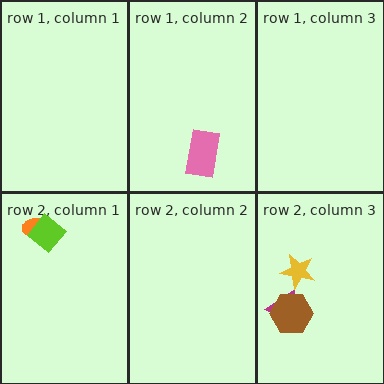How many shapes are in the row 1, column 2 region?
1.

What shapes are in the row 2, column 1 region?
The orange ellipse, the lime diamond.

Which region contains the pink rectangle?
The row 1, column 2 region.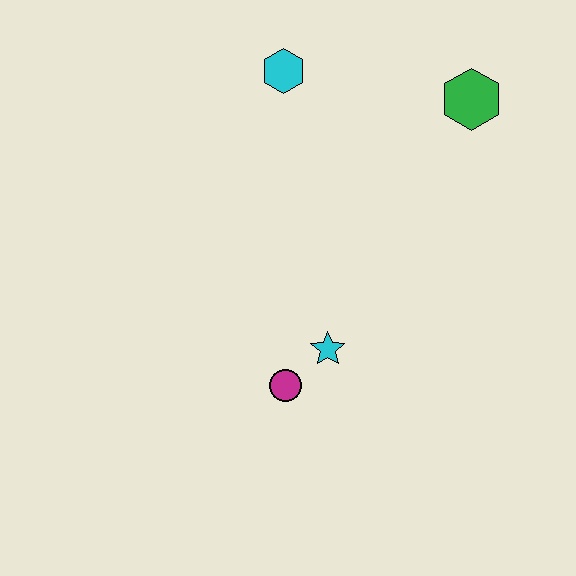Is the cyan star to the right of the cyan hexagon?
Yes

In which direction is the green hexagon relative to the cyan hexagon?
The green hexagon is to the right of the cyan hexagon.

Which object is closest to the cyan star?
The magenta circle is closest to the cyan star.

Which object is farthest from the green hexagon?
The magenta circle is farthest from the green hexagon.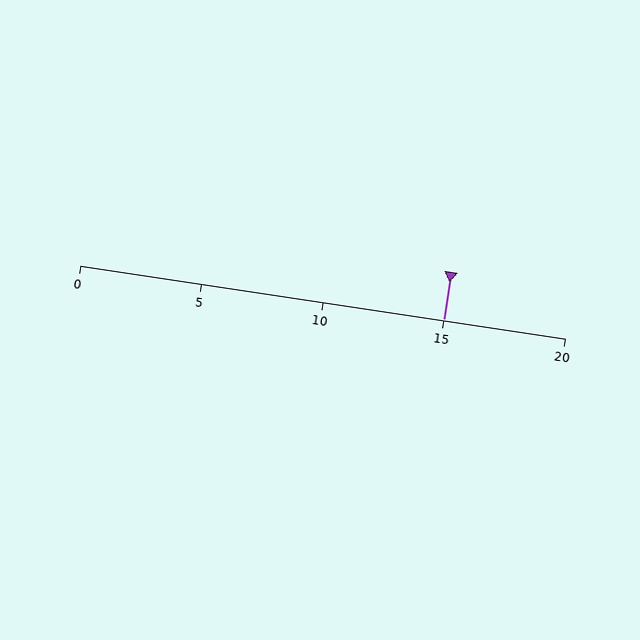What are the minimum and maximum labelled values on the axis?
The axis runs from 0 to 20.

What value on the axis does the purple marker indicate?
The marker indicates approximately 15.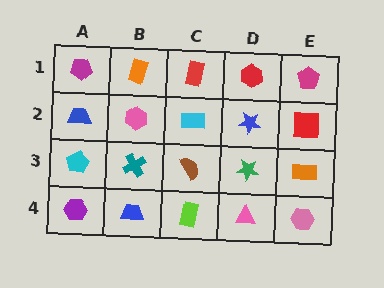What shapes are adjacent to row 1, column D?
A blue star (row 2, column D), a red rectangle (row 1, column C), a magenta pentagon (row 1, column E).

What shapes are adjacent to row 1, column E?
A red square (row 2, column E), a red hexagon (row 1, column D).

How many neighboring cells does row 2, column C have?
4.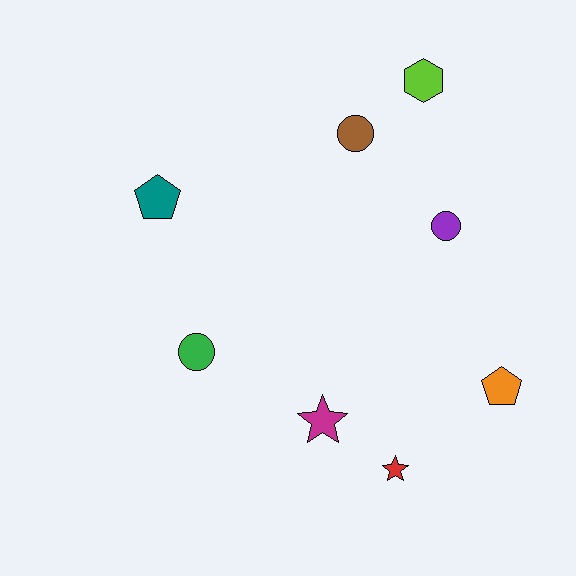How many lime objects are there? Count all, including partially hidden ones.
There is 1 lime object.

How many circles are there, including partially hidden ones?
There are 3 circles.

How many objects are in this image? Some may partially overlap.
There are 8 objects.